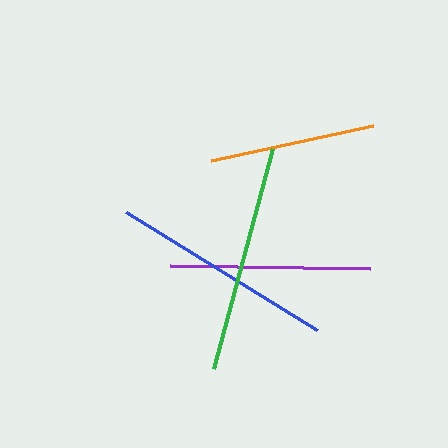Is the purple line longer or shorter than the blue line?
The blue line is longer than the purple line.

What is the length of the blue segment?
The blue segment is approximately 225 pixels long.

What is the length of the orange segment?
The orange segment is approximately 165 pixels long.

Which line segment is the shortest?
The orange line is the shortest at approximately 165 pixels.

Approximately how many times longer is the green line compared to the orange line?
The green line is approximately 1.4 times the length of the orange line.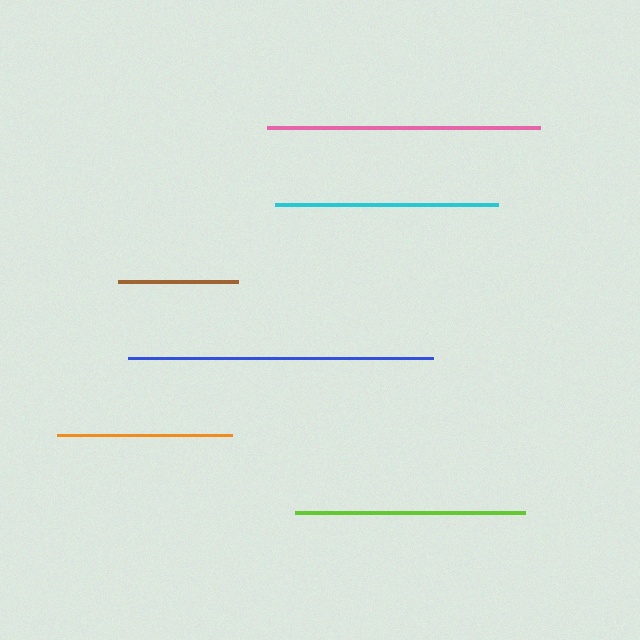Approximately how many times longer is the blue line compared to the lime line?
The blue line is approximately 1.3 times the length of the lime line.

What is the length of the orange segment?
The orange segment is approximately 175 pixels long.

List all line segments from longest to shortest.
From longest to shortest: blue, pink, lime, cyan, orange, brown.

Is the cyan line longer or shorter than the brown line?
The cyan line is longer than the brown line.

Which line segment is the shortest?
The brown line is the shortest at approximately 120 pixels.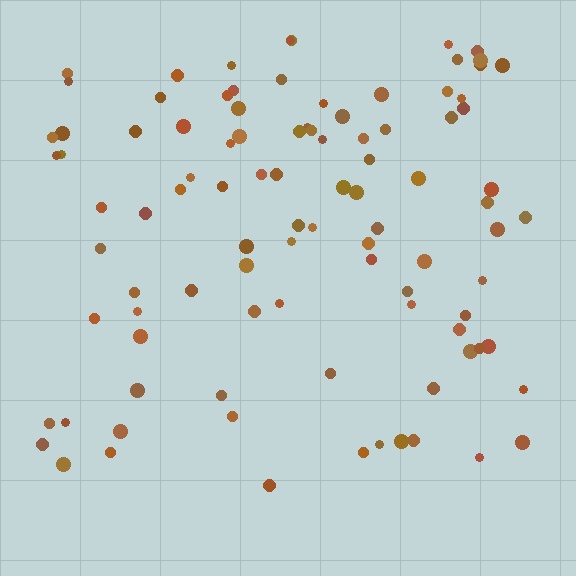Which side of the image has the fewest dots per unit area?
The bottom.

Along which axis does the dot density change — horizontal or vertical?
Vertical.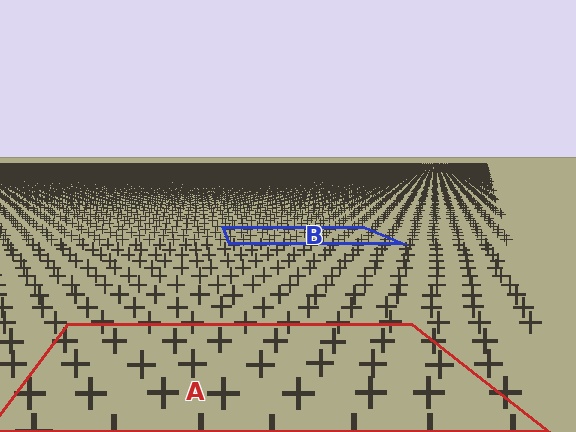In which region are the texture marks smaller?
The texture marks are smaller in region B, because it is farther away.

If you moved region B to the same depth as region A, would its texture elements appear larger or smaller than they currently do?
They would appear larger. At a closer depth, the same texture elements are projected at a bigger on-screen size.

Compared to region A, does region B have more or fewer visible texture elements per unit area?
Region B has more texture elements per unit area — they are packed more densely because it is farther away.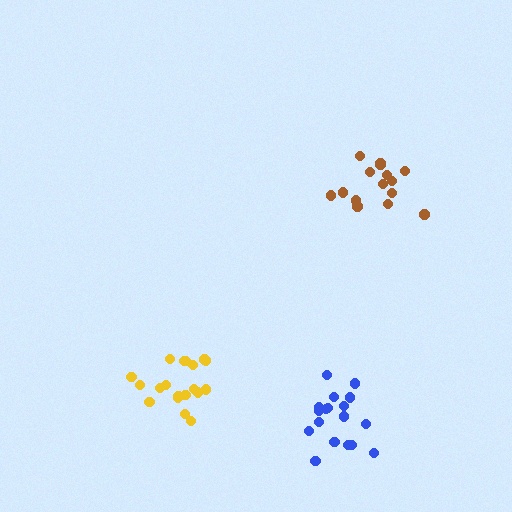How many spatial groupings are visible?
There are 3 spatial groupings.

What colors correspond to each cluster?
The clusters are colored: brown, yellow, blue.